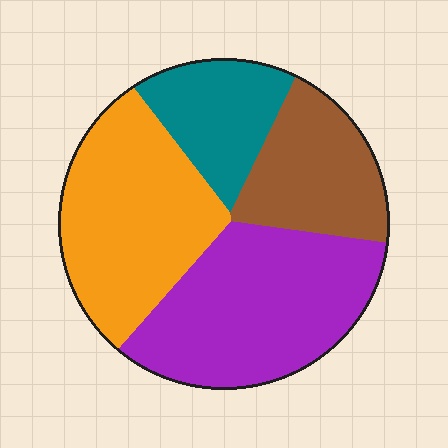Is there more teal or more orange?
Orange.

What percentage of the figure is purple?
Purple takes up about one third (1/3) of the figure.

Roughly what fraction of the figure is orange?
Orange covers about 30% of the figure.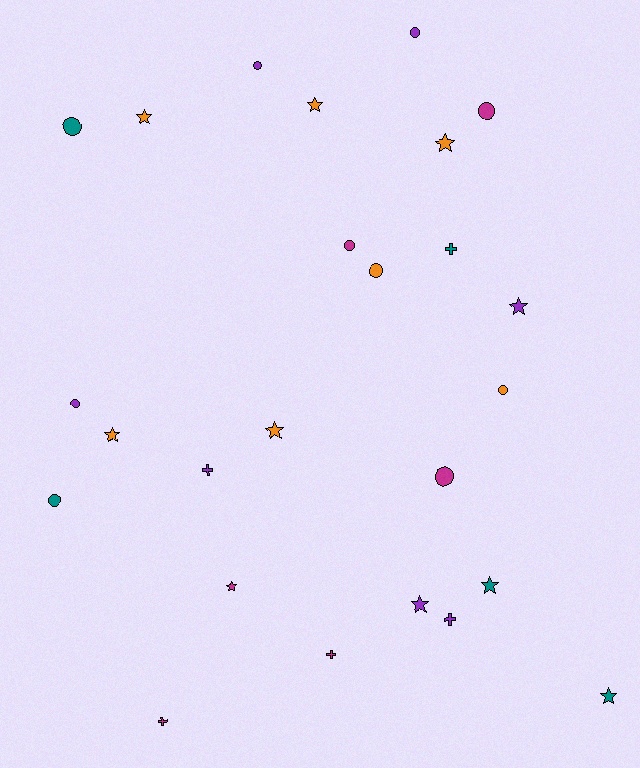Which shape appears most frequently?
Circle, with 10 objects.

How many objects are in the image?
There are 25 objects.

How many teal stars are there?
There are 2 teal stars.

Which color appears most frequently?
Orange, with 7 objects.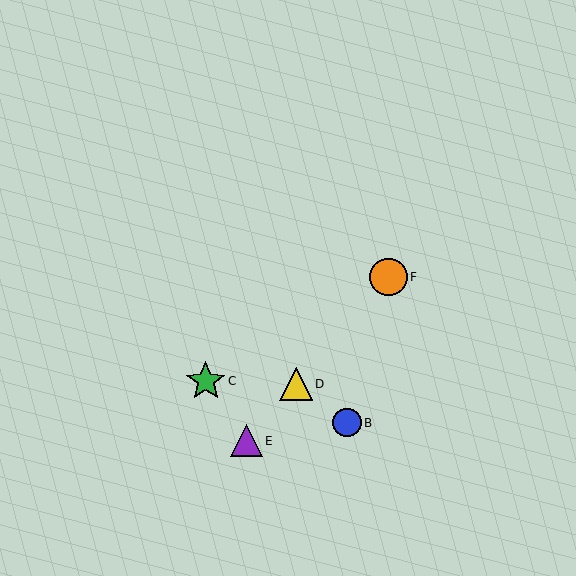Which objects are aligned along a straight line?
Objects A, D, E, F are aligned along a straight line.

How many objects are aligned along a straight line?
4 objects (A, D, E, F) are aligned along a straight line.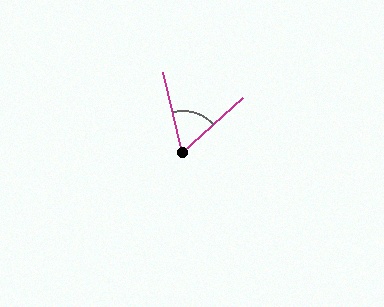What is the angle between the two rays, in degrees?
Approximately 61 degrees.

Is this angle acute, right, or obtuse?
It is acute.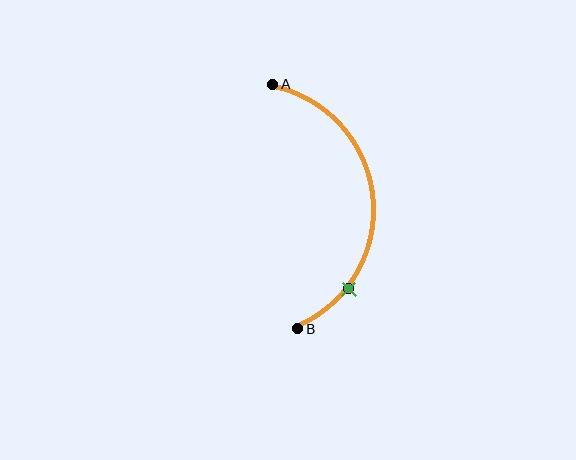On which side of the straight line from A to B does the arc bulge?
The arc bulges to the right of the straight line connecting A and B.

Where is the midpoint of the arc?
The arc midpoint is the point on the curve farthest from the straight line joining A and B. It sits to the right of that line.